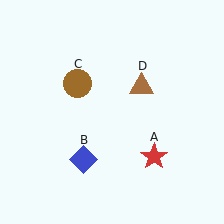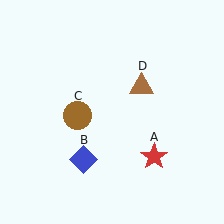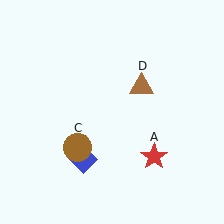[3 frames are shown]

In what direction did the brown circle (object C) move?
The brown circle (object C) moved down.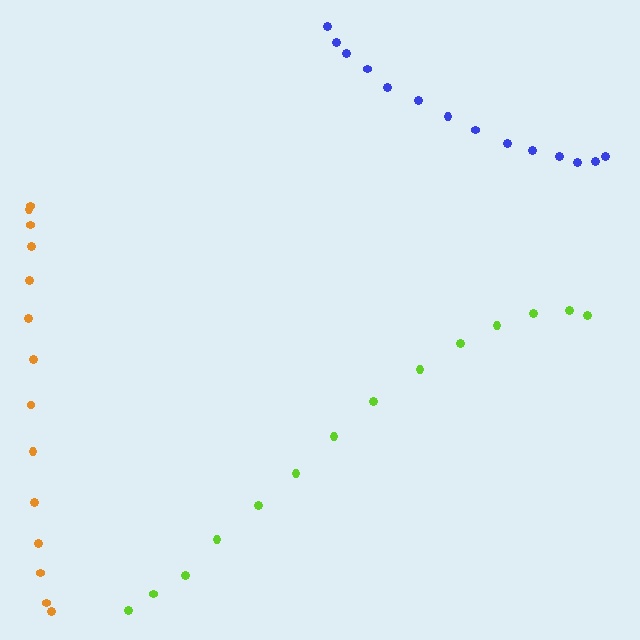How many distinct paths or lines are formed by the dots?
There are 3 distinct paths.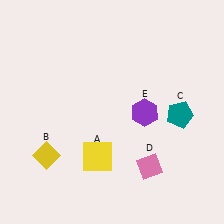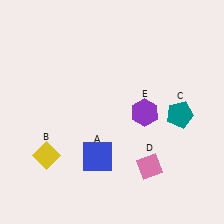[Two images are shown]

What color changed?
The square (A) changed from yellow in Image 1 to blue in Image 2.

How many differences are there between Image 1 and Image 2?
There is 1 difference between the two images.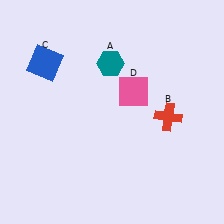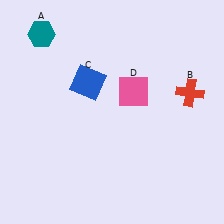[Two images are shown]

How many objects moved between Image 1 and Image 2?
3 objects moved between the two images.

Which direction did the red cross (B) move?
The red cross (B) moved up.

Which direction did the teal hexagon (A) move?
The teal hexagon (A) moved left.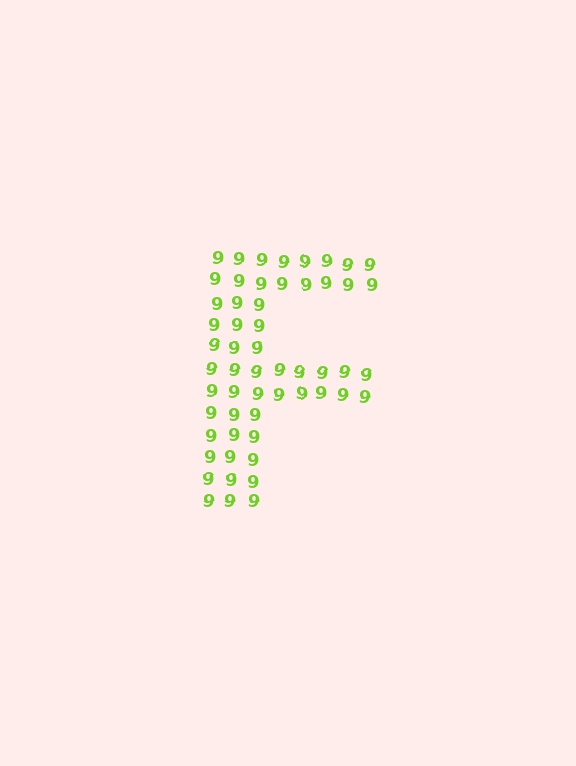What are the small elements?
The small elements are digit 9's.